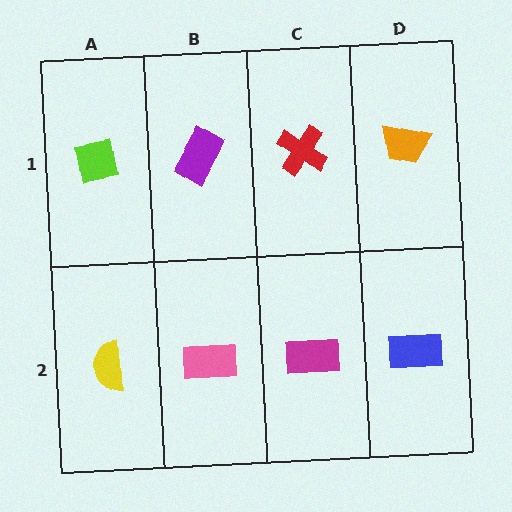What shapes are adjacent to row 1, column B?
A pink rectangle (row 2, column B), a lime square (row 1, column A), a red cross (row 1, column C).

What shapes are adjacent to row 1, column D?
A blue rectangle (row 2, column D), a red cross (row 1, column C).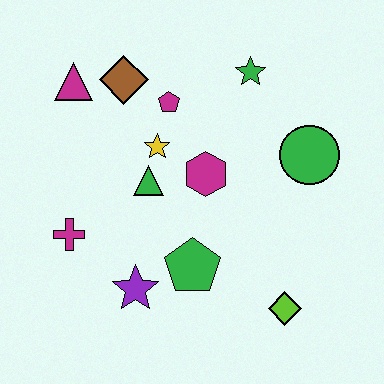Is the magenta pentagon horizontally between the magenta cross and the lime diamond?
Yes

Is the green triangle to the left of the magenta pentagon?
Yes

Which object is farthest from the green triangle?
The lime diamond is farthest from the green triangle.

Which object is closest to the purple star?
The green pentagon is closest to the purple star.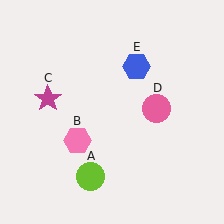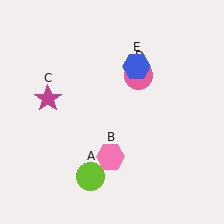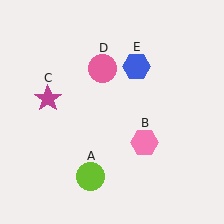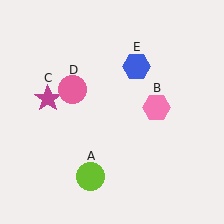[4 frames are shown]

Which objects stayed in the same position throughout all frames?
Lime circle (object A) and magenta star (object C) and blue hexagon (object E) remained stationary.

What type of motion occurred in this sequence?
The pink hexagon (object B), pink circle (object D) rotated counterclockwise around the center of the scene.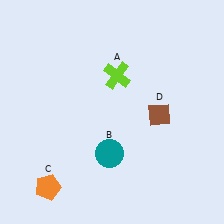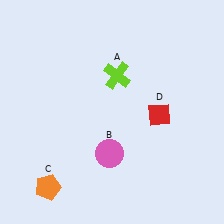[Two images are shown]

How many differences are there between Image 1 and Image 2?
There are 2 differences between the two images.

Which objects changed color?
B changed from teal to pink. D changed from brown to red.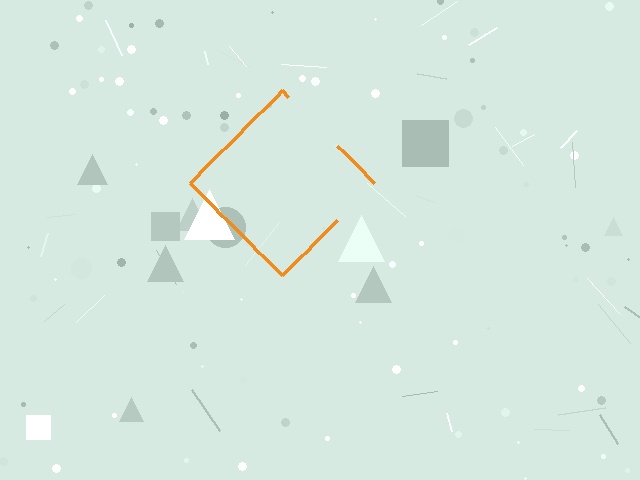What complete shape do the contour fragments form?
The contour fragments form a diamond.